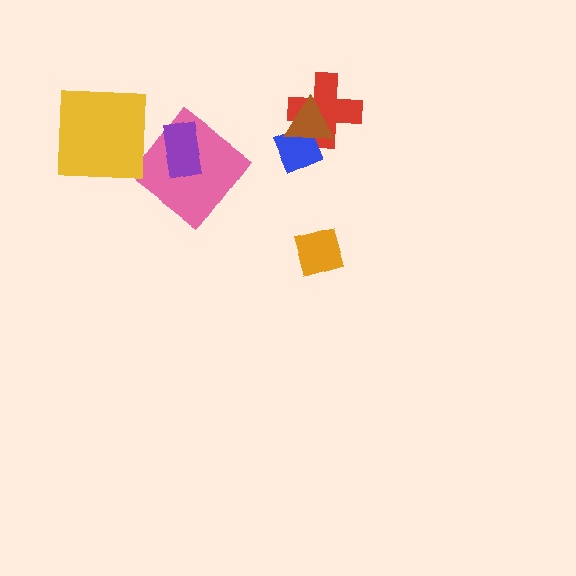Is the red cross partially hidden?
Yes, it is partially covered by another shape.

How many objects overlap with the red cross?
2 objects overlap with the red cross.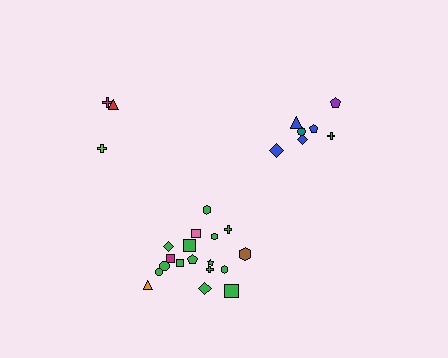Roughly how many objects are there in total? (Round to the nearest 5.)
Roughly 30 objects in total.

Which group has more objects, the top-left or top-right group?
The top-right group.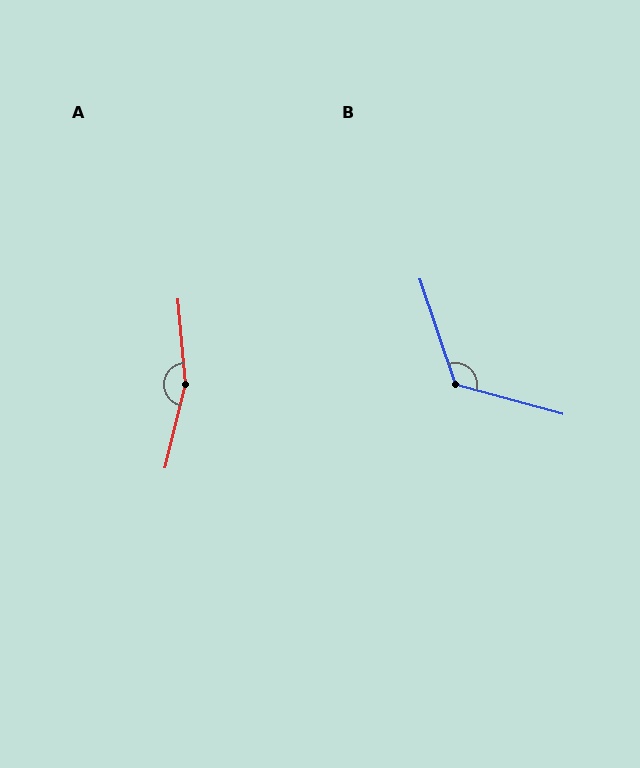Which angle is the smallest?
B, at approximately 124 degrees.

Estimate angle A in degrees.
Approximately 161 degrees.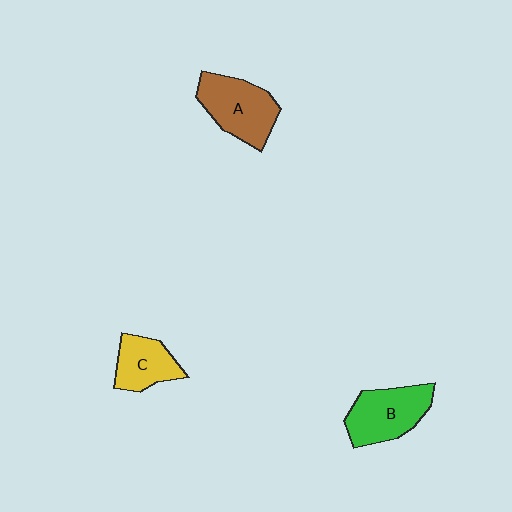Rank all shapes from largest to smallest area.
From largest to smallest: A (brown), B (green), C (yellow).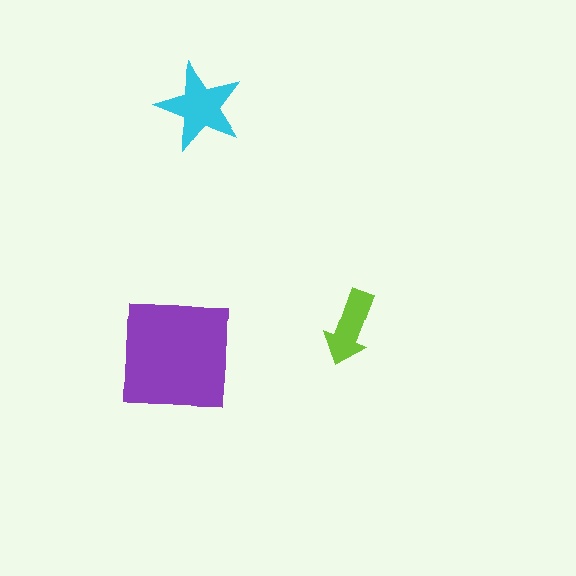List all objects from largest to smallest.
The purple square, the cyan star, the lime arrow.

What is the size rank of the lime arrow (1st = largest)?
3rd.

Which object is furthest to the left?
The purple square is leftmost.